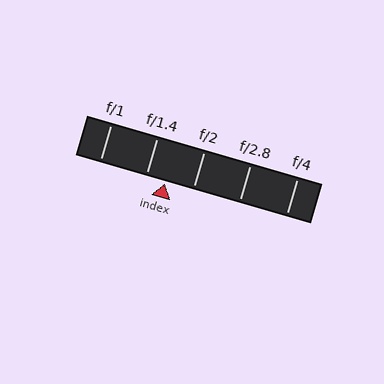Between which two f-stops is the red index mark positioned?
The index mark is between f/1.4 and f/2.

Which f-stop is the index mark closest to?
The index mark is closest to f/1.4.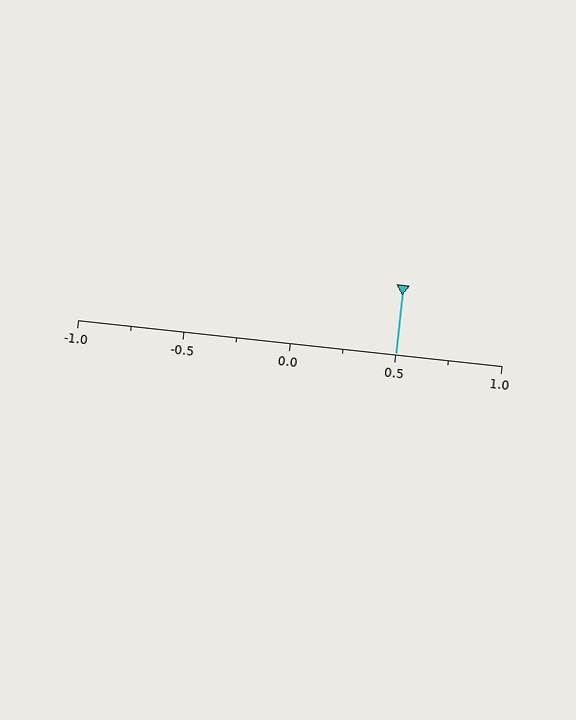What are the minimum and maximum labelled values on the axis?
The axis runs from -1.0 to 1.0.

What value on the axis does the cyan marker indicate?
The marker indicates approximately 0.5.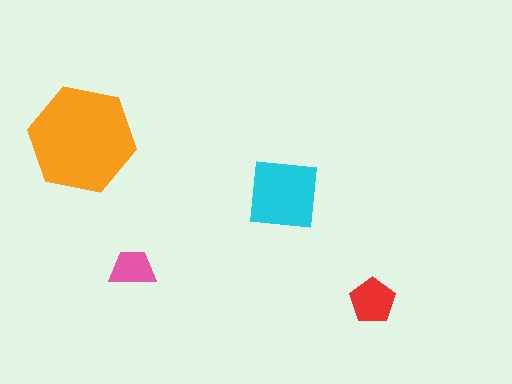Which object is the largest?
The orange hexagon.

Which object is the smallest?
The pink trapezoid.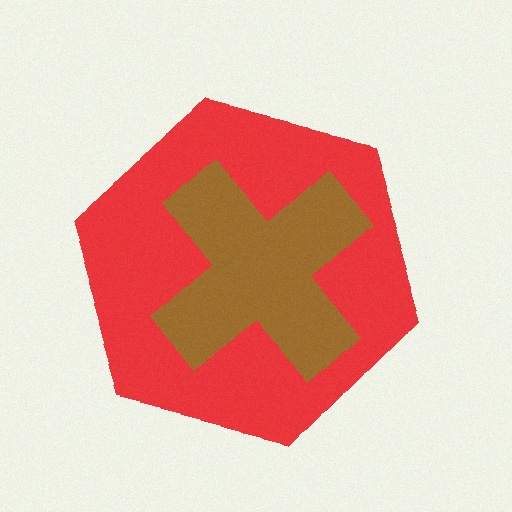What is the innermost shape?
The brown cross.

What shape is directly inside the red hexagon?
The brown cross.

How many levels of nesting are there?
2.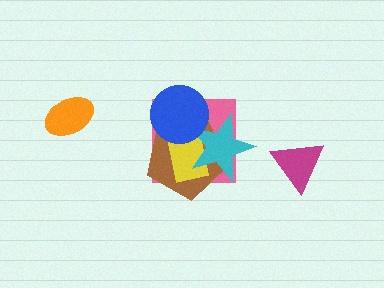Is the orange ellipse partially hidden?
No, no other shape covers it.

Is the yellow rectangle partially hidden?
Yes, it is partially covered by another shape.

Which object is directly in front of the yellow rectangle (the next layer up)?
The cyan star is directly in front of the yellow rectangle.